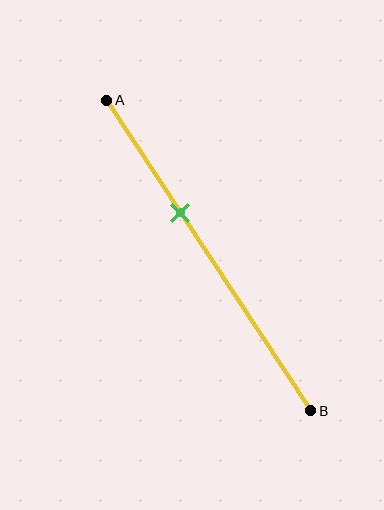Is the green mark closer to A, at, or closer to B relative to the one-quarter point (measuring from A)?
The green mark is closer to point B than the one-quarter point of segment AB.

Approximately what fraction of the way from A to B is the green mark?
The green mark is approximately 35% of the way from A to B.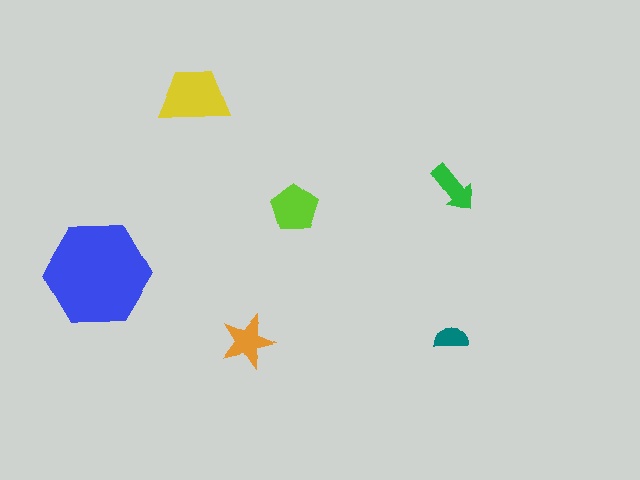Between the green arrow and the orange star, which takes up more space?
The orange star.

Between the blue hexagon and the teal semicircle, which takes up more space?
The blue hexagon.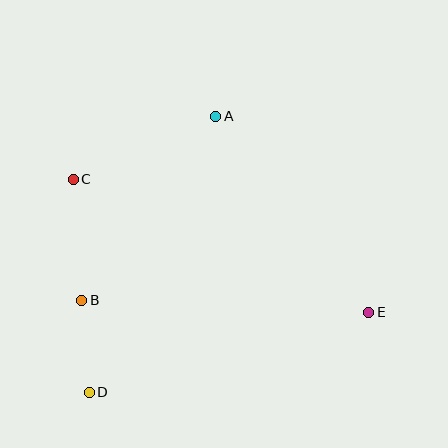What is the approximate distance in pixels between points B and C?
The distance between B and C is approximately 122 pixels.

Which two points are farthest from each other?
Points C and E are farthest from each other.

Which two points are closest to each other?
Points B and D are closest to each other.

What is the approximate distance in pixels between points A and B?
The distance between A and B is approximately 228 pixels.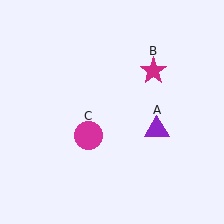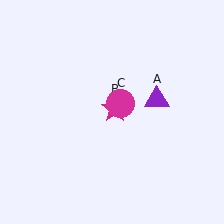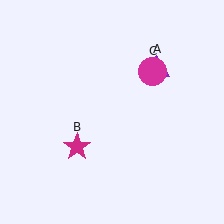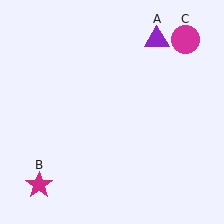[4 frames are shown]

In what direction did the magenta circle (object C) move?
The magenta circle (object C) moved up and to the right.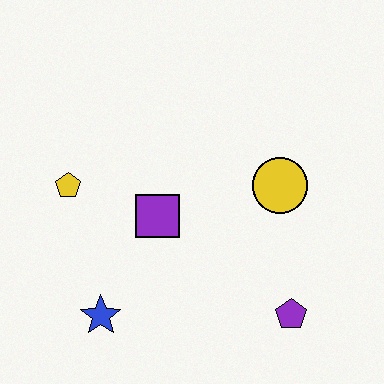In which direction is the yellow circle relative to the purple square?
The yellow circle is to the right of the purple square.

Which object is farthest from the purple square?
The purple pentagon is farthest from the purple square.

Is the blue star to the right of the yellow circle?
No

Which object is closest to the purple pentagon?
The yellow circle is closest to the purple pentagon.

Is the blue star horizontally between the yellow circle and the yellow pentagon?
Yes